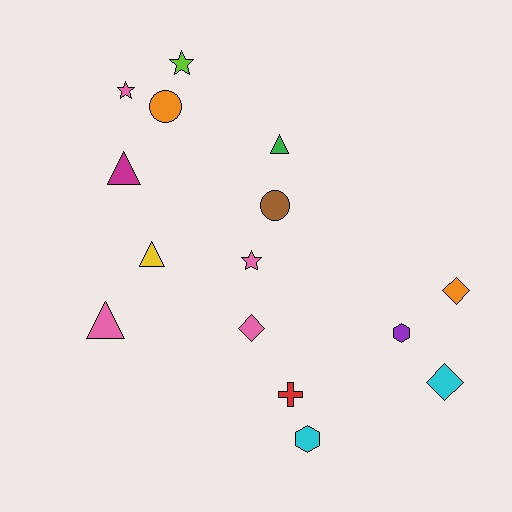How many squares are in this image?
There are no squares.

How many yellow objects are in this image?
There is 1 yellow object.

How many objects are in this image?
There are 15 objects.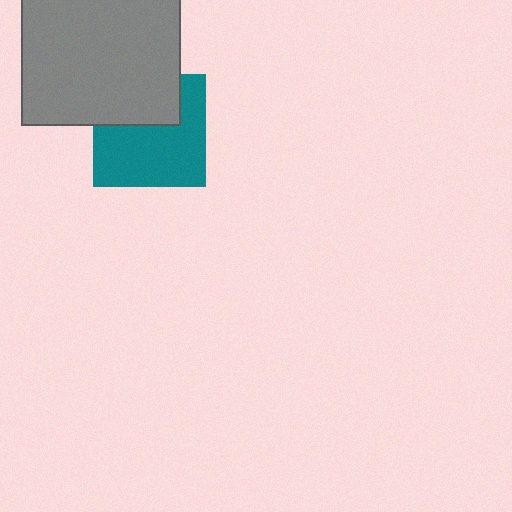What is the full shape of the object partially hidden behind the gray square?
The partially hidden object is a teal square.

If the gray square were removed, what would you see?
You would see the complete teal square.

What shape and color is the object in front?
The object in front is a gray square.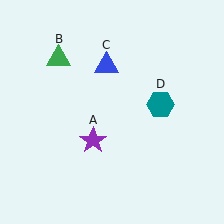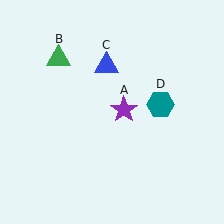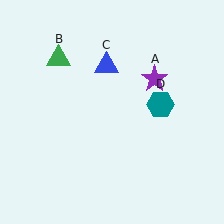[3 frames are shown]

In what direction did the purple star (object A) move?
The purple star (object A) moved up and to the right.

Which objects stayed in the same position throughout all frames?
Green triangle (object B) and blue triangle (object C) and teal hexagon (object D) remained stationary.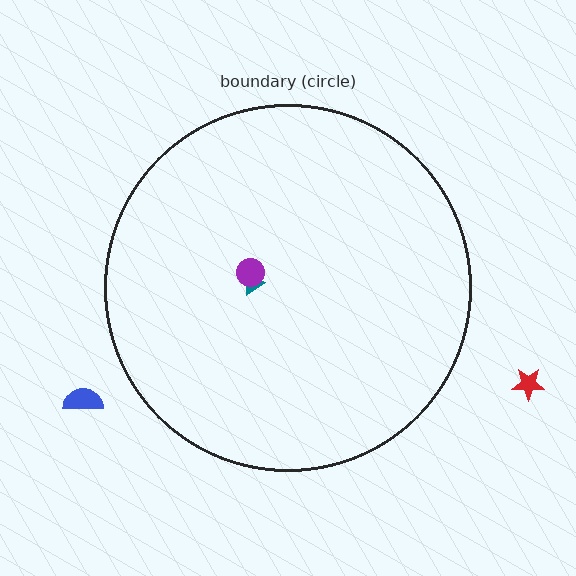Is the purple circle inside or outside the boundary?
Inside.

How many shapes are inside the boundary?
2 inside, 2 outside.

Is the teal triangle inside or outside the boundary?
Inside.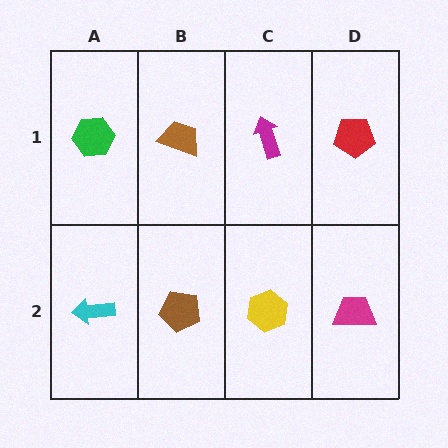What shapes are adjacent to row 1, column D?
A magenta trapezoid (row 2, column D), a magenta arrow (row 1, column C).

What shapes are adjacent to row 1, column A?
A cyan arrow (row 2, column A), a brown trapezoid (row 1, column B).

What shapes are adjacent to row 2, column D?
A red pentagon (row 1, column D), a yellow hexagon (row 2, column C).